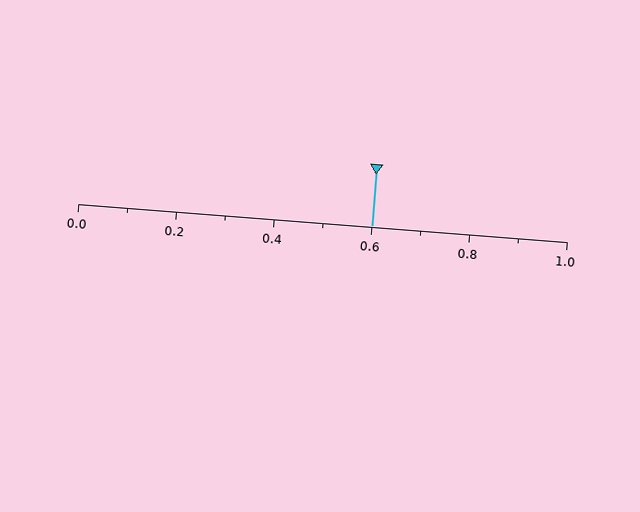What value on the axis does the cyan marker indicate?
The marker indicates approximately 0.6.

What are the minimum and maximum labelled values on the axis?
The axis runs from 0.0 to 1.0.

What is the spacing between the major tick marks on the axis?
The major ticks are spaced 0.2 apart.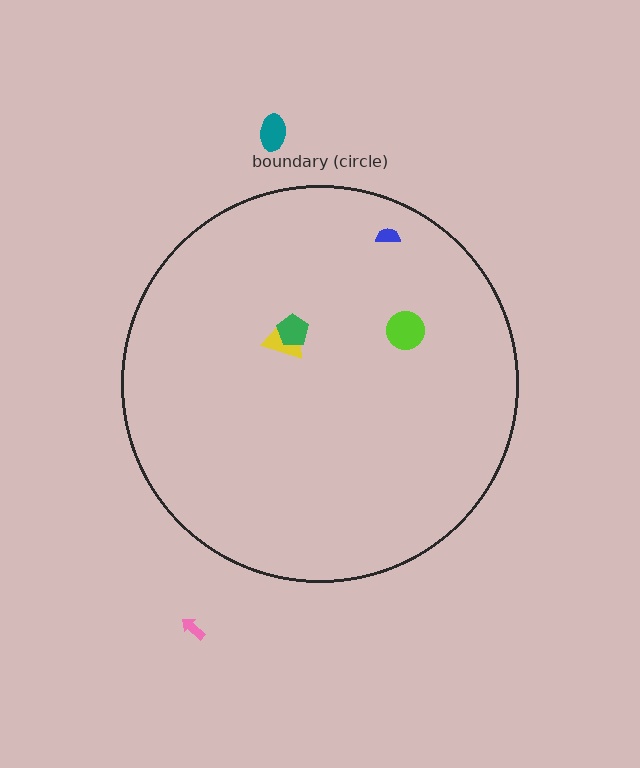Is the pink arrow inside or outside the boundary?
Outside.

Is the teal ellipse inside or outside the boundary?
Outside.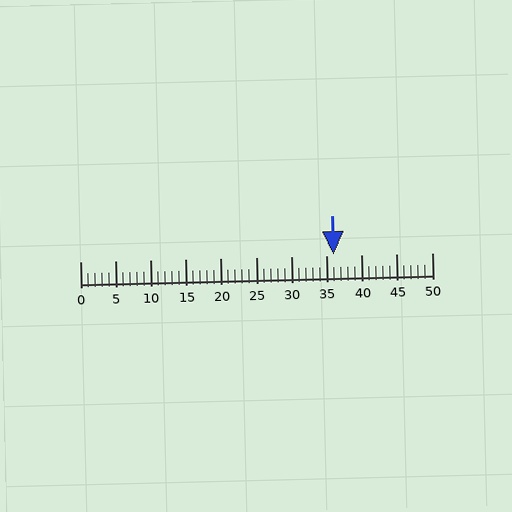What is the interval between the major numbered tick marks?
The major tick marks are spaced 5 units apart.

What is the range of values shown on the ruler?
The ruler shows values from 0 to 50.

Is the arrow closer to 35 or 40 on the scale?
The arrow is closer to 35.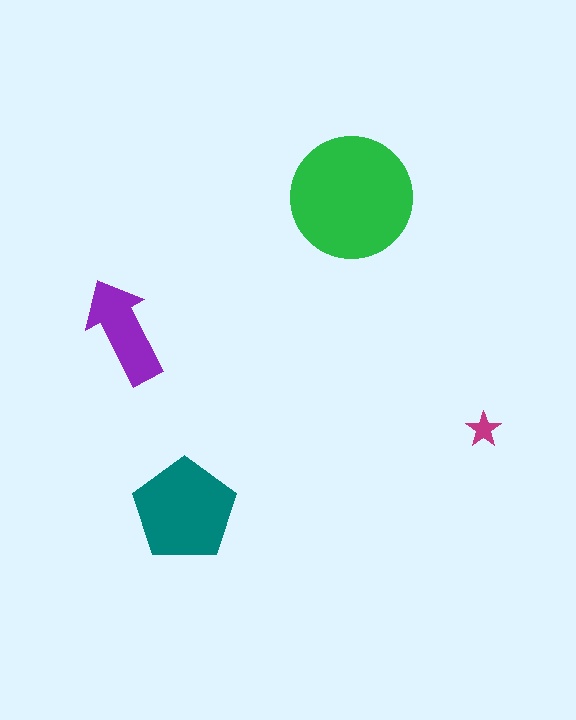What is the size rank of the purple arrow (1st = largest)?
3rd.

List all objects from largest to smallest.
The green circle, the teal pentagon, the purple arrow, the magenta star.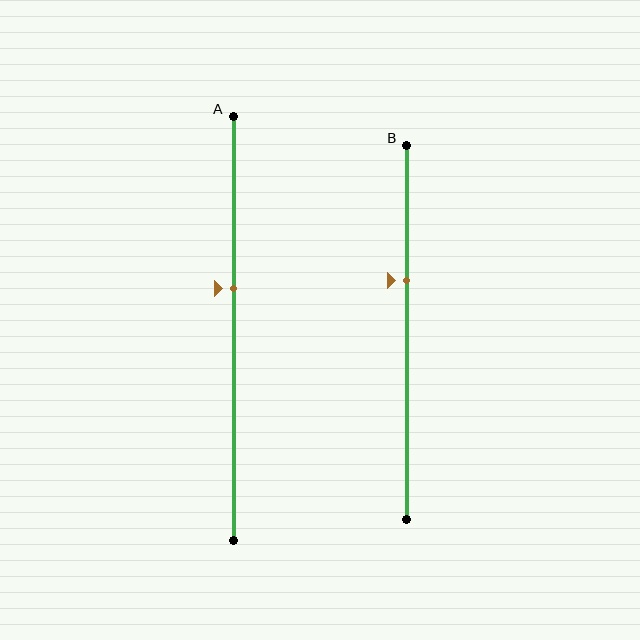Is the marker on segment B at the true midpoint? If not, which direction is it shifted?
No, the marker on segment B is shifted upward by about 14% of the segment length.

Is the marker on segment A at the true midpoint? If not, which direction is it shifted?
No, the marker on segment A is shifted upward by about 9% of the segment length.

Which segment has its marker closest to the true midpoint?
Segment A has its marker closest to the true midpoint.